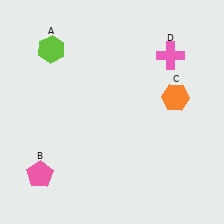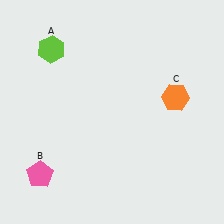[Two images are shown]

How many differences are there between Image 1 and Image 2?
There is 1 difference between the two images.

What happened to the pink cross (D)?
The pink cross (D) was removed in Image 2. It was in the top-right area of Image 1.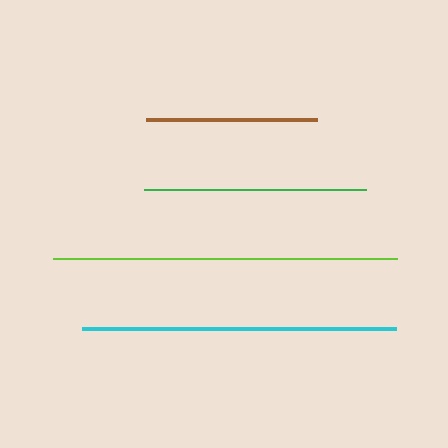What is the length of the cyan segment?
The cyan segment is approximately 313 pixels long.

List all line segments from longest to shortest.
From longest to shortest: lime, cyan, green, brown.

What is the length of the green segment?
The green segment is approximately 222 pixels long.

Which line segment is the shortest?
The brown line is the shortest at approximately 171 pixels.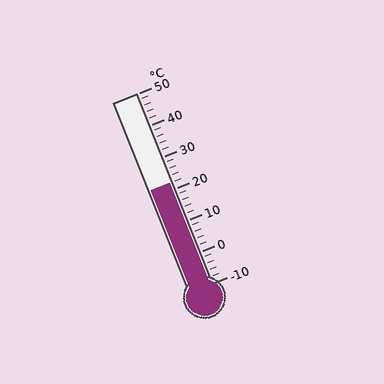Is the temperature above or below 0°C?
The temperature is above 0°C.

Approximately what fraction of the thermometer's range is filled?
The thermometer is filled to approximately 55% of its range.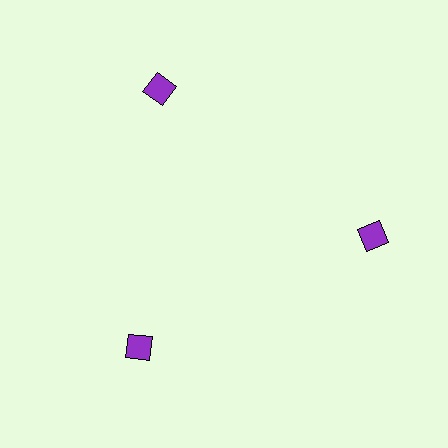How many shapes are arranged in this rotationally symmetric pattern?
There are 3 shapes, arranged in 3 groups of 1.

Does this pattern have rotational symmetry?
Yes, this pattern has 3-fold rotational symmetry. It looks the same after rotating 120 degrees around the center.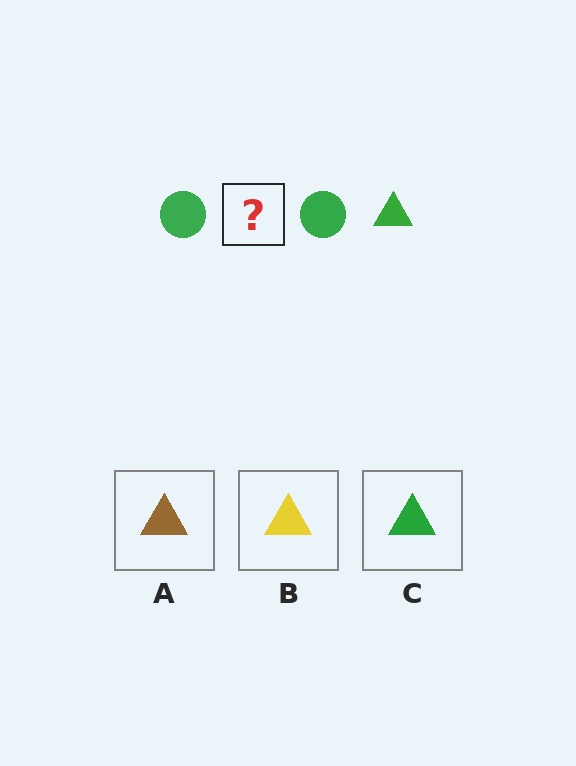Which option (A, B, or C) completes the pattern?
C.